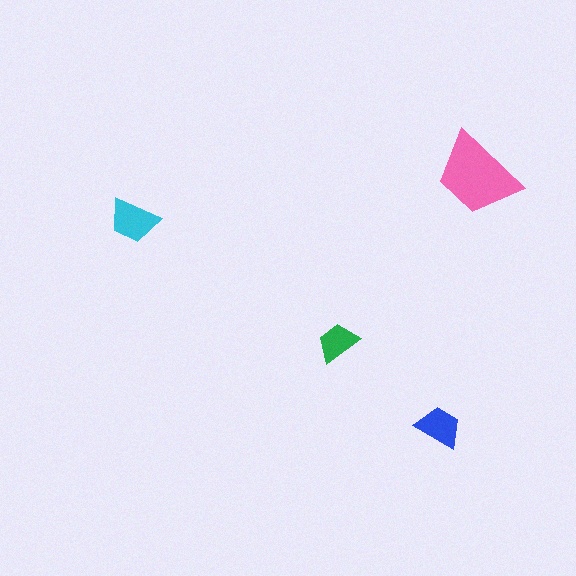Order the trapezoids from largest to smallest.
the pink one, the cyan one, the blue one, the green one.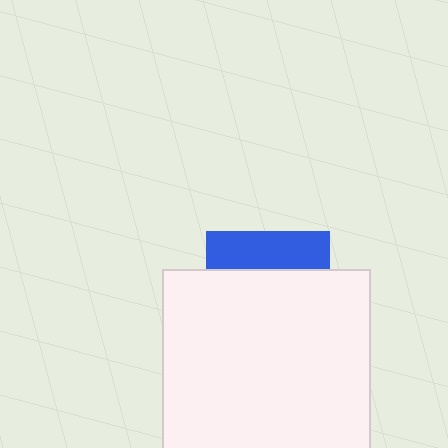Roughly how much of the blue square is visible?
A small part of it is visible (roughly 31%).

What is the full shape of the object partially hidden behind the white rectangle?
The partially hidden object is a blue square.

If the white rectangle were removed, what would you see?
You would see the complete blue square.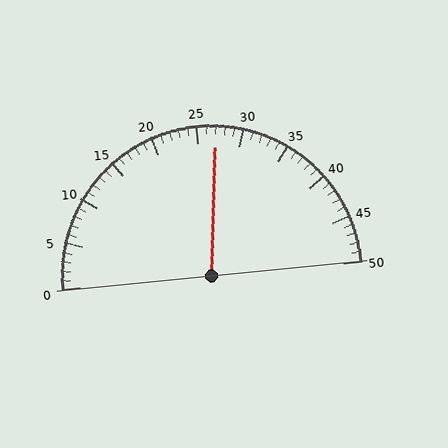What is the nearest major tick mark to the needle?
The nearest major tick mark is 25.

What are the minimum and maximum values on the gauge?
The gauge ranges from 0 to 50.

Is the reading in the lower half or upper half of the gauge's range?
The reading is in the upper half of the range (0 to 50).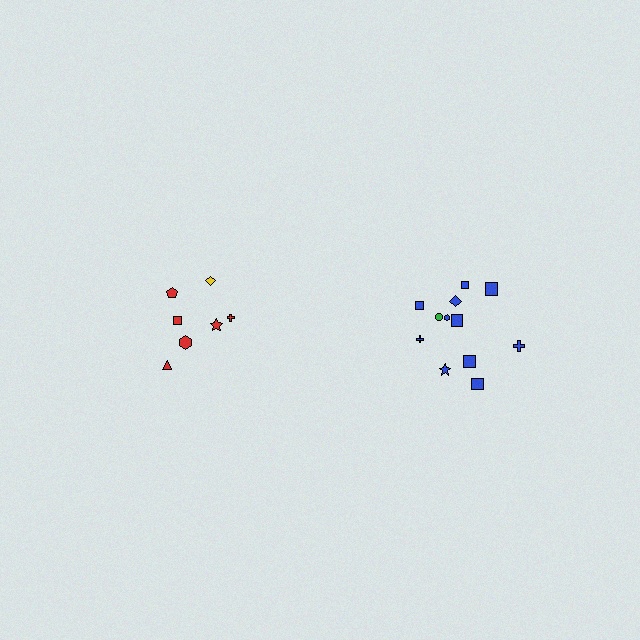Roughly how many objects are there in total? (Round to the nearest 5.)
Roughly 20 objects in total.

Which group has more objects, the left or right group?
The right group.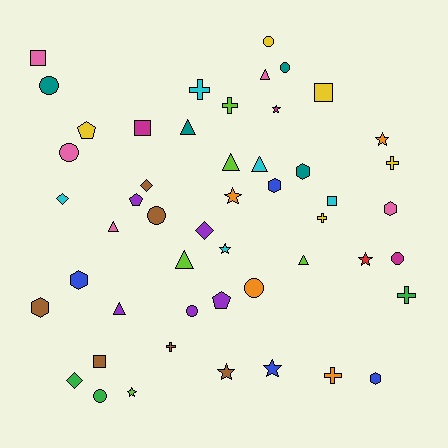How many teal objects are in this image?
There are 4 teal objects.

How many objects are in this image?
There are 50 objects.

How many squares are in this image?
There are 5 squares.